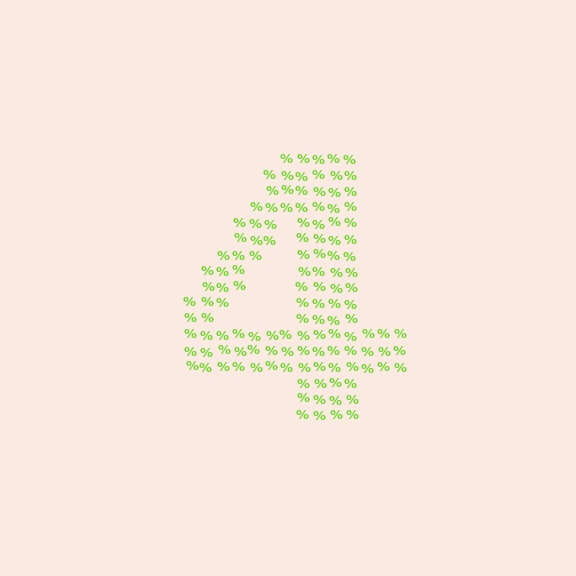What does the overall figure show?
The overall figure shows the digit 4.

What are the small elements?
The small elements are percent signs.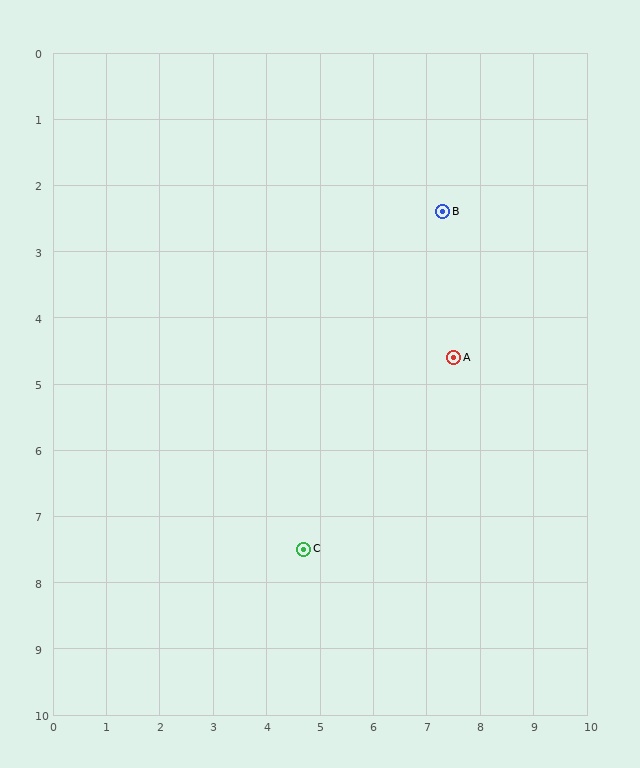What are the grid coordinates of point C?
Point C is at approximately (4.7, 7.5).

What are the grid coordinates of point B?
Point B is at approximately (7.3, 2.4).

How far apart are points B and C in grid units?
Points B and C are about 5.7 grid units apart.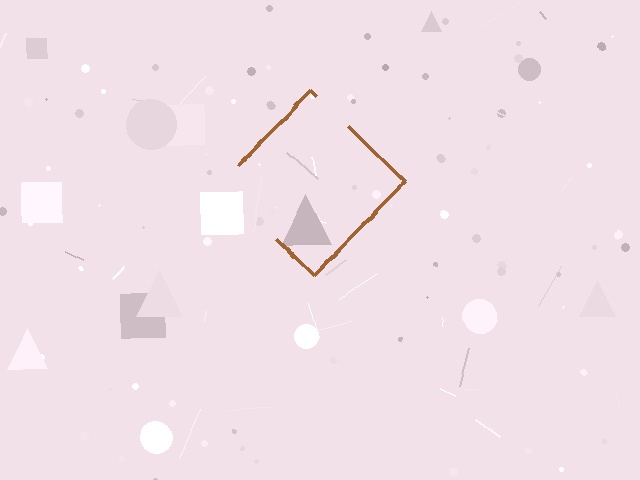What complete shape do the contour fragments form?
The contour fragments form a diamond.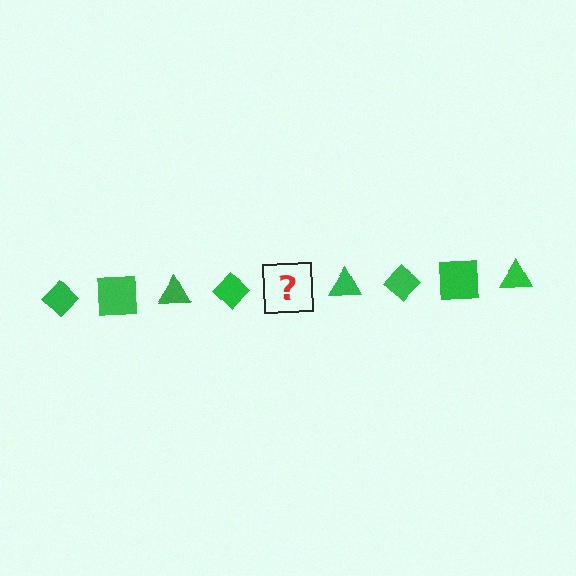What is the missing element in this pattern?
The missing element is a green square.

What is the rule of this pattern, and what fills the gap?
The rule is that the pattern cycles through diamond, square, triangle shapes in green. The gap should be filled with a green square.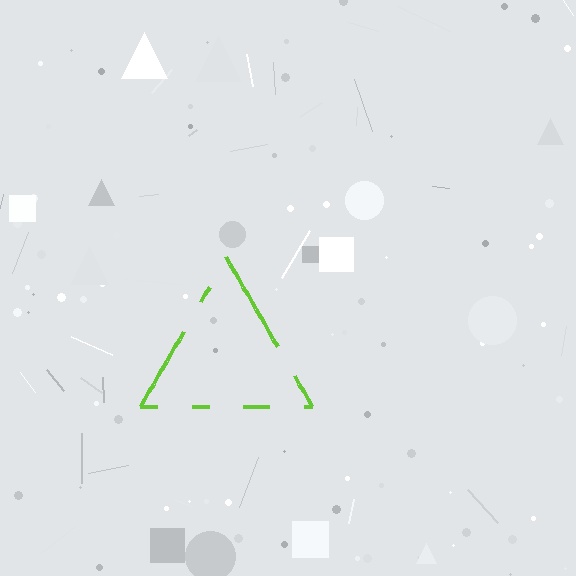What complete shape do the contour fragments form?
The contour fragments form a triangle.